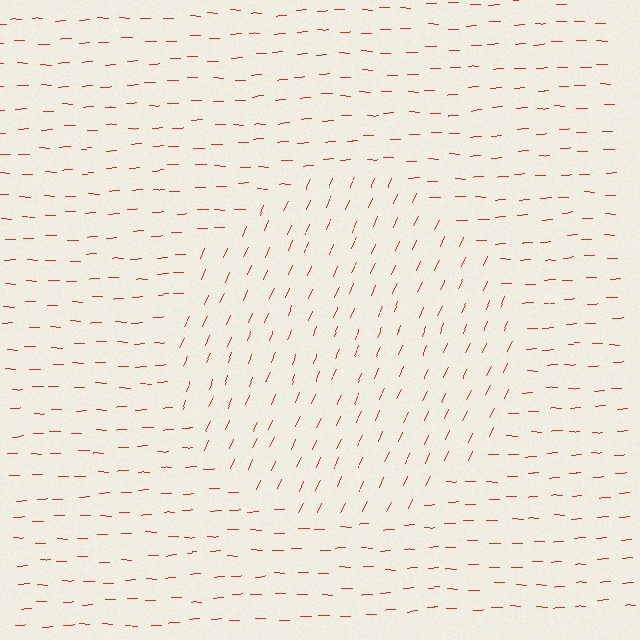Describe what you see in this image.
The image is filled with small red line segments. A circle region in the image has lines oriented differently from the surrounding lines, creating a visible texture boundary.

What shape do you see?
I see a circle.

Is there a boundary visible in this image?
Yes, there is a texture boundary formed by a change in line orientation.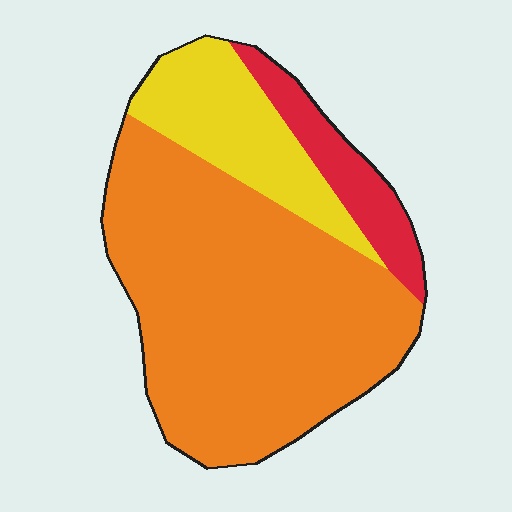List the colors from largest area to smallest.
From largest to smallest: orange, yellow, red.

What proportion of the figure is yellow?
Yellow takes up about one fifth (1/5) of the figure.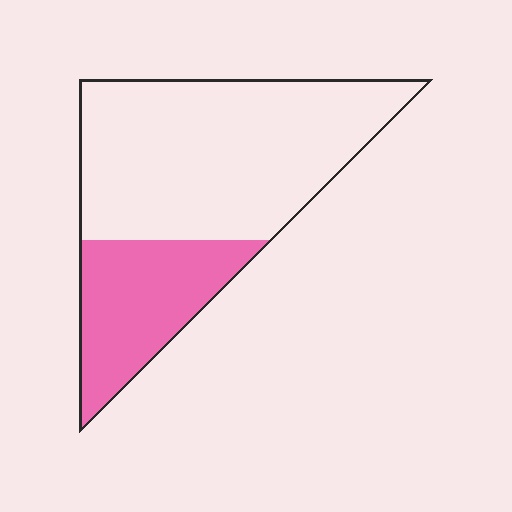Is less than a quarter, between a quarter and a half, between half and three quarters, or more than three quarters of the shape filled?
Between a quarter and a half.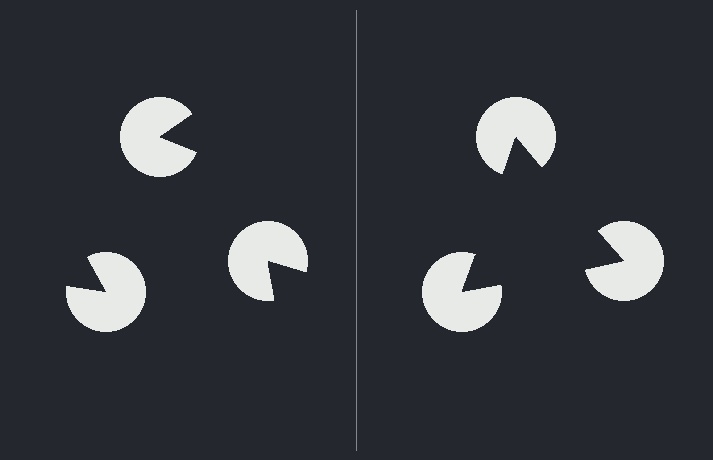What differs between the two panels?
The pac-man discs are positioned identically on both sides; only the wedge orientations differ. On the right they align to a triangle; on the left they are misaligned.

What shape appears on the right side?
An illusory triangle.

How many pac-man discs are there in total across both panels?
6 — 3 on each side.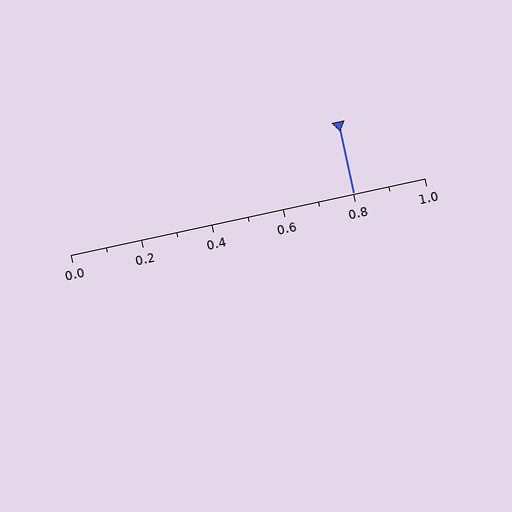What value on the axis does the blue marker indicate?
The marker indicates approximately 0.8.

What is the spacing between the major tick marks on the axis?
The major ticks are spaced 0.2 apart.